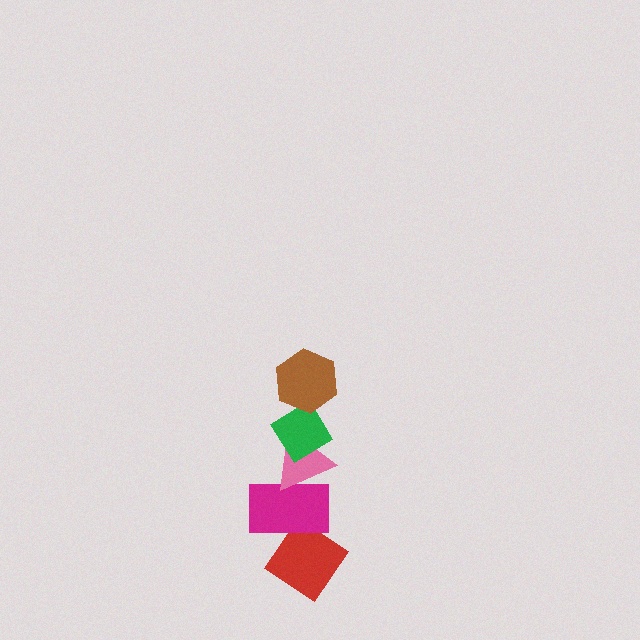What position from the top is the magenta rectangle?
The magenta rectangle is 4th from the top.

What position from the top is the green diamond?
The green diamond is 2nd from the top.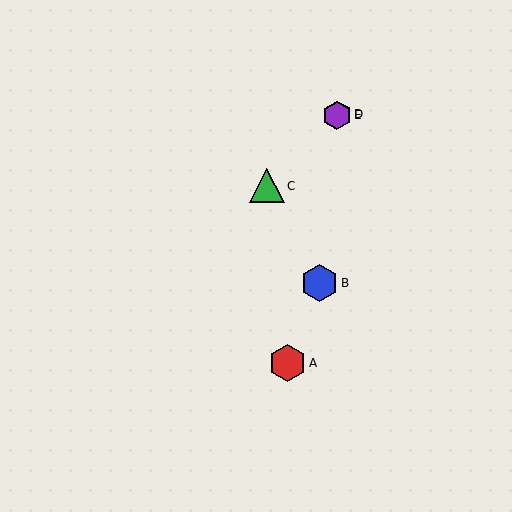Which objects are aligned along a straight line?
Objects C, D, E are aligned along a straight line.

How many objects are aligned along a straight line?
3 objects (C, D, E) are aligned along a straight line.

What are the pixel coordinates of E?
Object E is at (337, 115).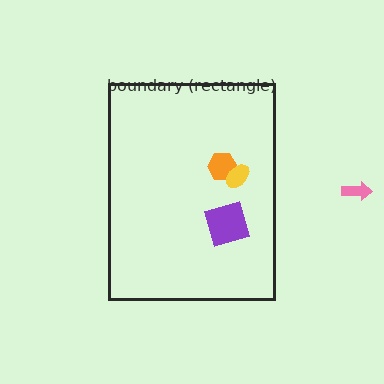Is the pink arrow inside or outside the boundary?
Outside.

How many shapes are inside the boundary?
3 inside, 1 outside.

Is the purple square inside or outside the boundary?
Inside.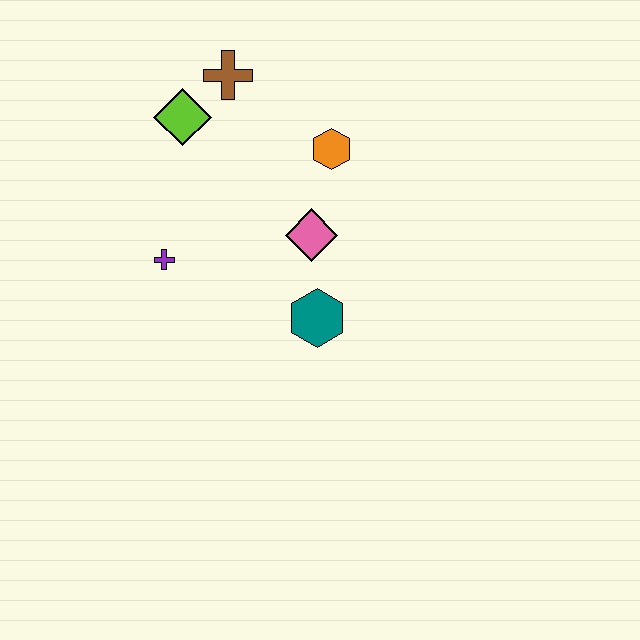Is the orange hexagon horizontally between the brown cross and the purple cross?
No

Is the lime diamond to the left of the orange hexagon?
Yes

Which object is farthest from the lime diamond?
The teal hexagon is farthest from the lime diamond.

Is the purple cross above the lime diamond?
No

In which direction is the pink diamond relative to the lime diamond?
The pink diamond is to the right of the lime diamond.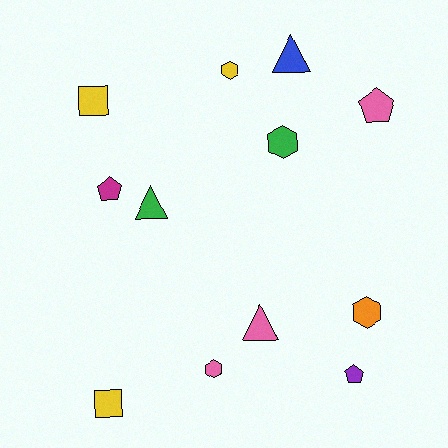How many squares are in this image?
There are 2 squares.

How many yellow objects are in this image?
There are 3 yellow objects.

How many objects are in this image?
There are 12 objects.